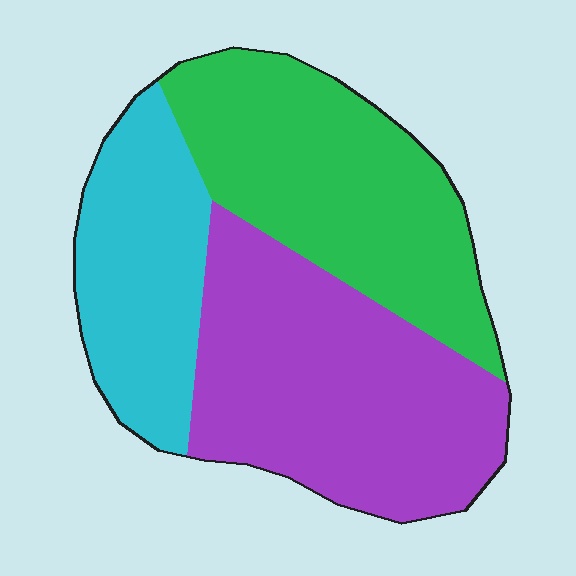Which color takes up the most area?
Purple, at roughly 40%.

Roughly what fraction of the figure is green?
Green takes up about one third (1/3) of the figure.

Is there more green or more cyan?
Green.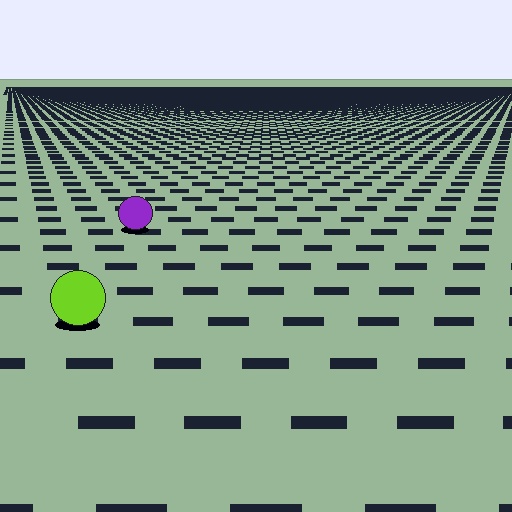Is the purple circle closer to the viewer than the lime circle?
No. The lime circle is closer — you can tell from the texture gradient: the ground texture is coarser near it.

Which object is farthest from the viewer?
The purple circle is farthest from the viewer. It appears smaller and the ground texture around it is denser.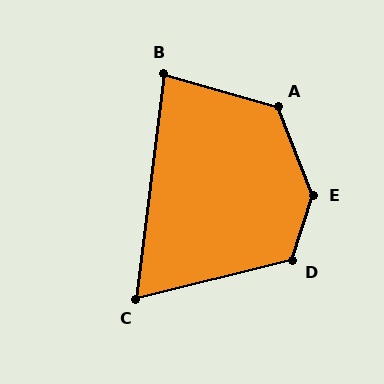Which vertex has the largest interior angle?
E, at approximately 141 degrees.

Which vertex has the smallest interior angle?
C, at approximately 69 degrees.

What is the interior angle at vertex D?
Approximately 122 degrees (obtuse).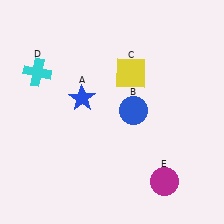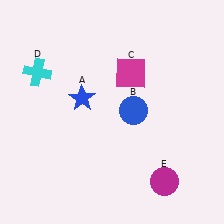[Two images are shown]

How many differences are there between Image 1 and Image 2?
There is 1 difference between the two images.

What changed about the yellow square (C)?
In Image 1, C is yellow. In Image 2, it changed to magenta.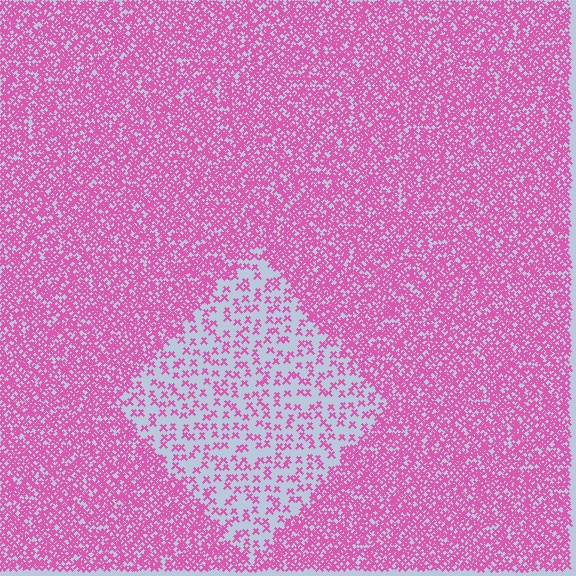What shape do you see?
I see a diamond.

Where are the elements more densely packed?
The elements are more densely packed outside the diamond boundary.